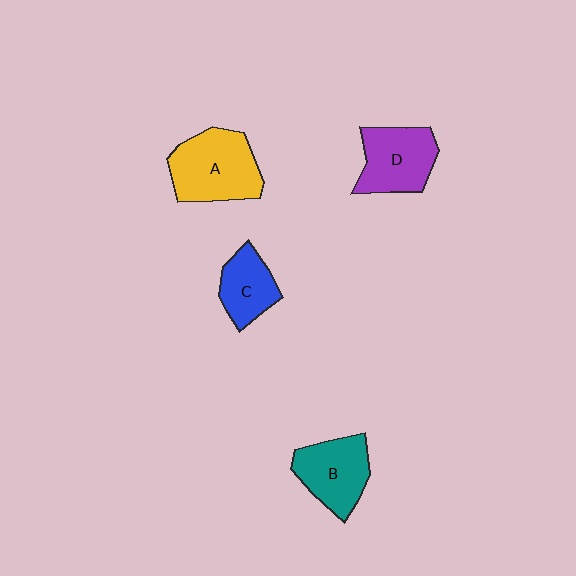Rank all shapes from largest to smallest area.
From largest to smallest: A (yellow), D (purple), B (teal), C (blue).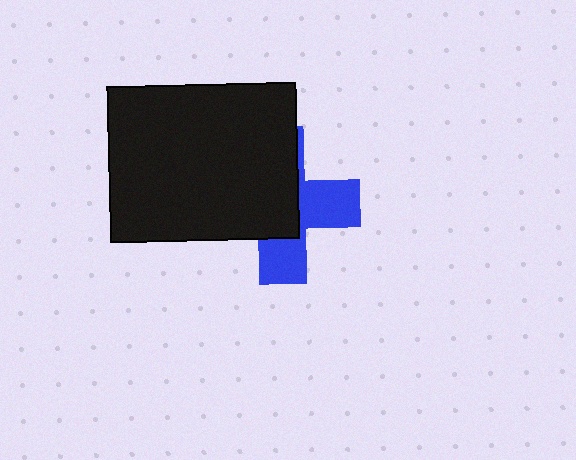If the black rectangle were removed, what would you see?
You would see the complete blue cross.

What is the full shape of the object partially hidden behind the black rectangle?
The partially hidden object is a blue cross.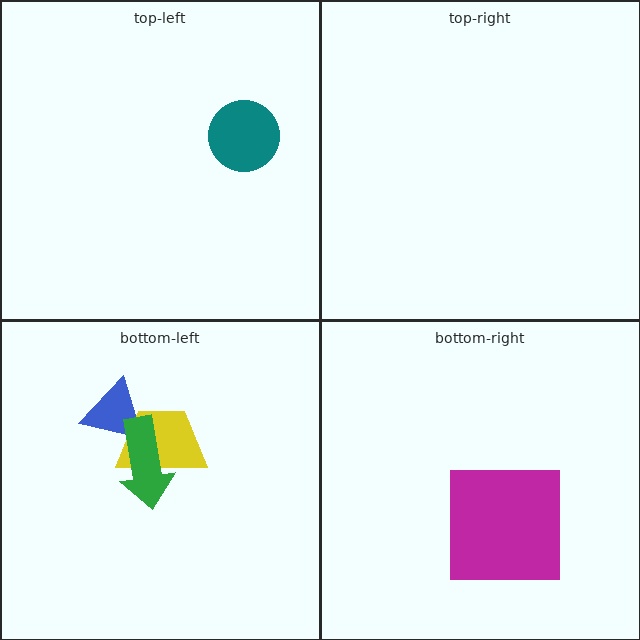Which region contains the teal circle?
The top-left region.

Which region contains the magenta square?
The bottom-right region.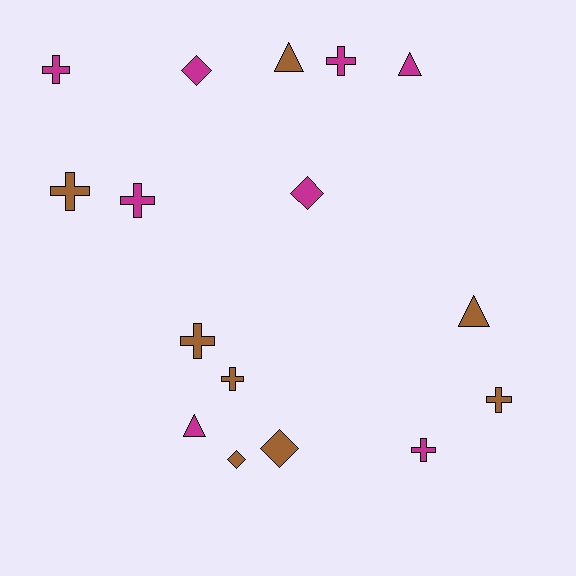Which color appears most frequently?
Brown, with 8 objects.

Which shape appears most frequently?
Cross, with 8 objects.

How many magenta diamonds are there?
There are 2 magenta diamonds.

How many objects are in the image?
There are 16 objects.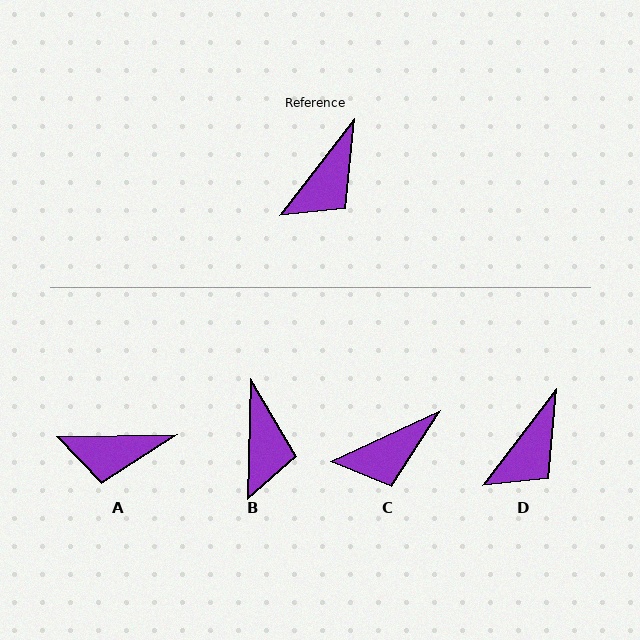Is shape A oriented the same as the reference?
No, it is off by about 51 degrees.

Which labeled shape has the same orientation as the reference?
D.